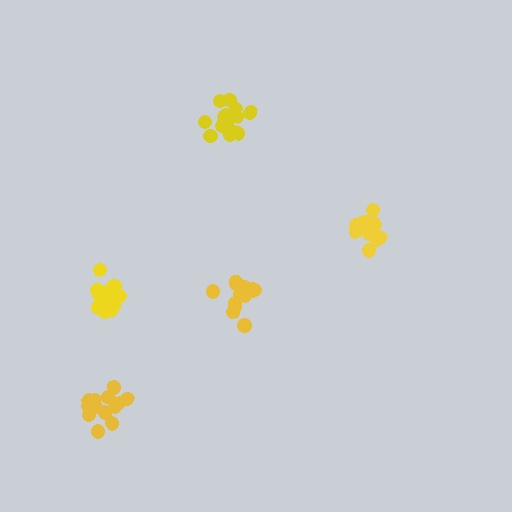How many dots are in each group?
Group 1: 14 dots, Group 2: 16 dots, Group 3: 15 dots, Group 4: 15 dots, Group 5: 18 dots (78 total).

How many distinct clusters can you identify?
There are 5 distinct clusters.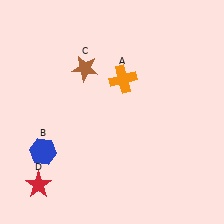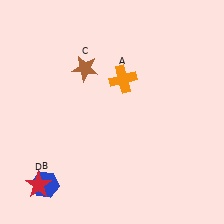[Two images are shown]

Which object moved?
The blue hexagon (B) moved down.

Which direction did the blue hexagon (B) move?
The blue hexagon (B) moved down.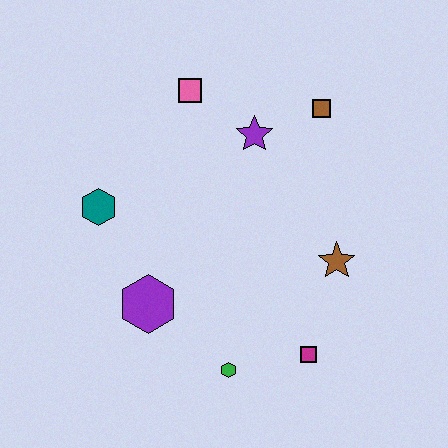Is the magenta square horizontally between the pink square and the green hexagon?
No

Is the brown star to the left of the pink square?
No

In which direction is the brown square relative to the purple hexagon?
The brown square is above the purple hexagon.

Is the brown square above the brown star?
Yes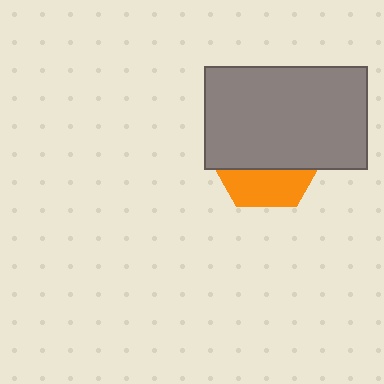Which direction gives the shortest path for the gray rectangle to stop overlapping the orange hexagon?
Moving up gives the shortest separation.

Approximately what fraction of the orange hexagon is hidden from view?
Roughly 67% of the orange hexagon is hidden behind the gray rectangle.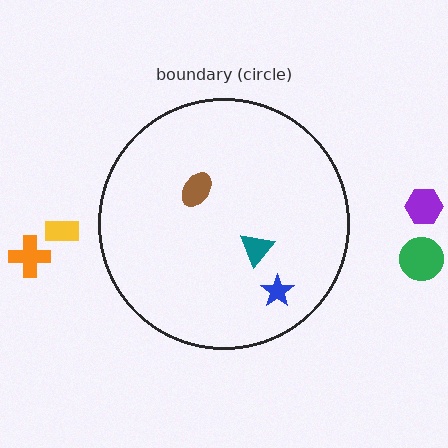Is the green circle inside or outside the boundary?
Outside.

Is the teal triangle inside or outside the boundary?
Inside.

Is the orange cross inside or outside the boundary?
Outside.